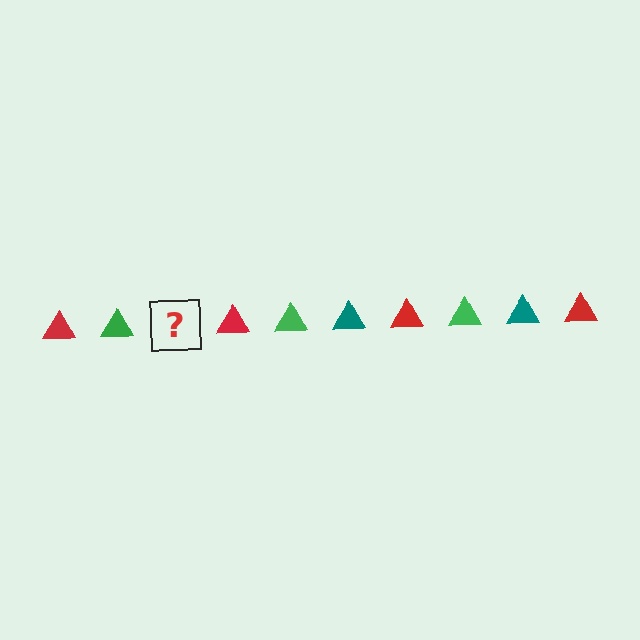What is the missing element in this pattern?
The missing element is a teal triangle.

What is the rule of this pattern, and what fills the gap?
The rule is that the pattern cycles through red, green, teal triangles. The gap should be filled with a teal triangle.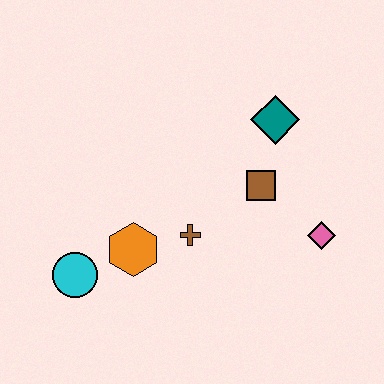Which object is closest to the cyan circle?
The orange hexagon is closest to the cyan circle.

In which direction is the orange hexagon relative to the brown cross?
The orange hexagon is to the left of the brown cross.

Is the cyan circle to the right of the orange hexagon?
No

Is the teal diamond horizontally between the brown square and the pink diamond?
Yes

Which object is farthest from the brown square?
The cyan circle is farthest from the brown square.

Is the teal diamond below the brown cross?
No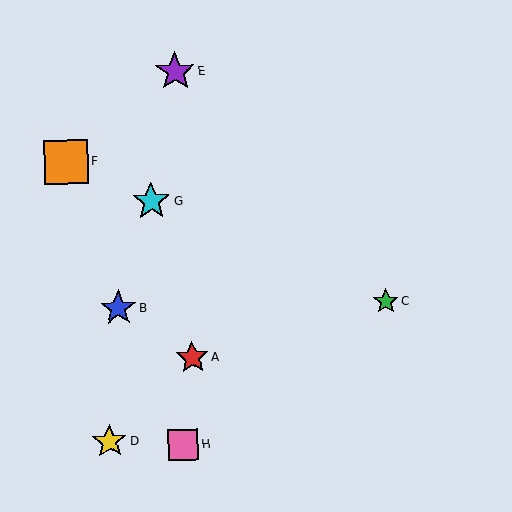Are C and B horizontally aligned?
Yes, both are at y≈301.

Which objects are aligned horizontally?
Objects B, C are aligned horizontally.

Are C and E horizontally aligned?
No, C is at y≈301 and E is at y≈72.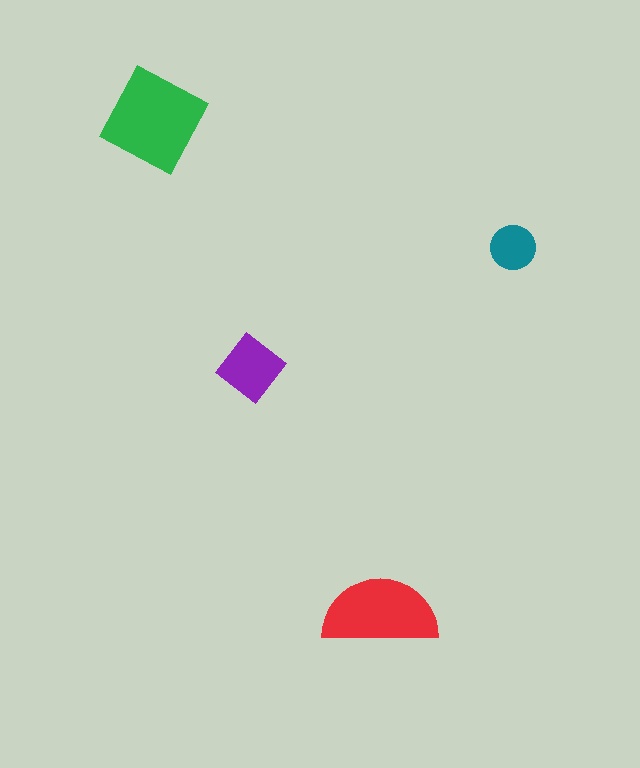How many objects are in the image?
There are 4 objects in the image.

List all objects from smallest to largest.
The teal circle, the purple diamond, the red semicircle, the green diamond.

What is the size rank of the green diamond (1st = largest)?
1st.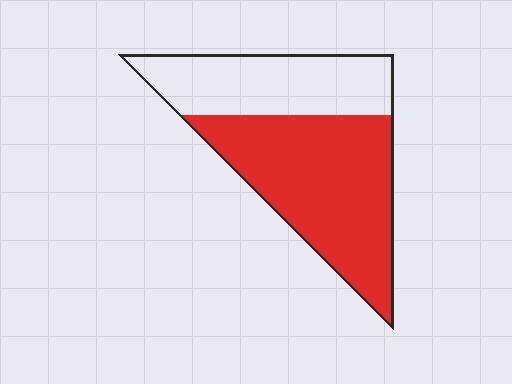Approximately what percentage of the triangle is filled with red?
Approximately 60%.